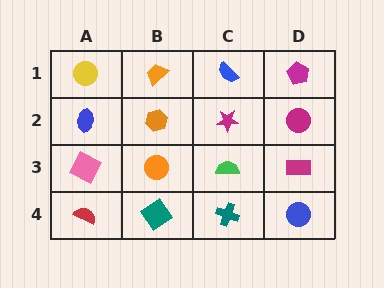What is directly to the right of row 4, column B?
A teal cross.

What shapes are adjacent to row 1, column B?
An orange hexagon (row 2, column B), a yellow circle (row 1, column A), a blue semicircle (row 1, column C).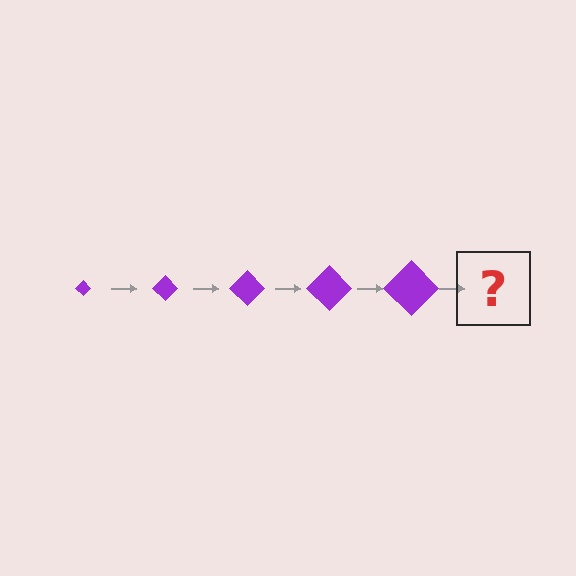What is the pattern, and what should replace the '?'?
The pattern is that the diamond gets progressively larger each step. The '?' should be a purple diamond, larger than the previous one.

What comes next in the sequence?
The next element should be a purple diamond, larger than the previous one.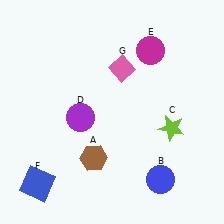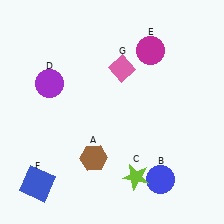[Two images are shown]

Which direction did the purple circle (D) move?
The purple circle (D) moved up.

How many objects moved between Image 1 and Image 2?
2 objects moved between the two images.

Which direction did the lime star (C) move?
The lime star (C) moved down.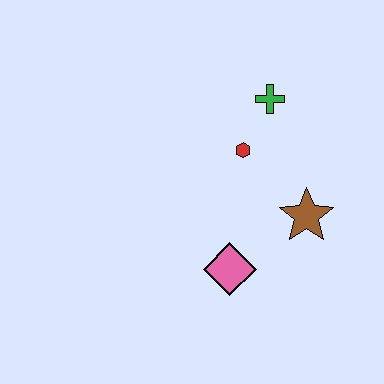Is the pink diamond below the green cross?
Yes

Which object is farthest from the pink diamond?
The green cross is farthest from the pink diamond.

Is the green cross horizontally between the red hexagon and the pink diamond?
No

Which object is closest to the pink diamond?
The brown star is closest to the pink diamond.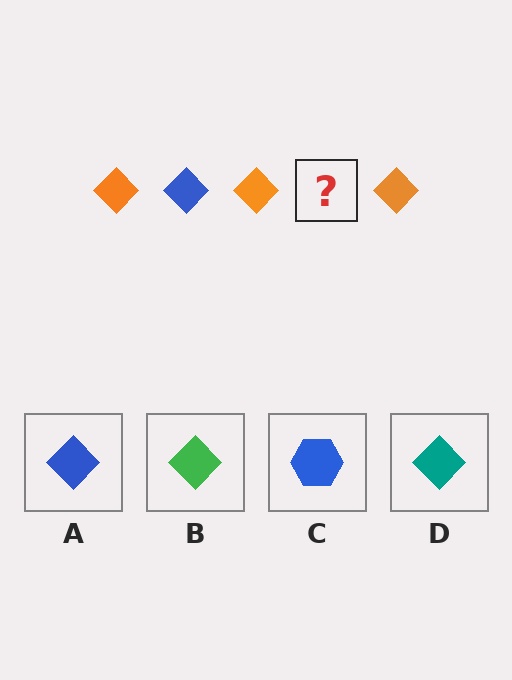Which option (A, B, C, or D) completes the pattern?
A.